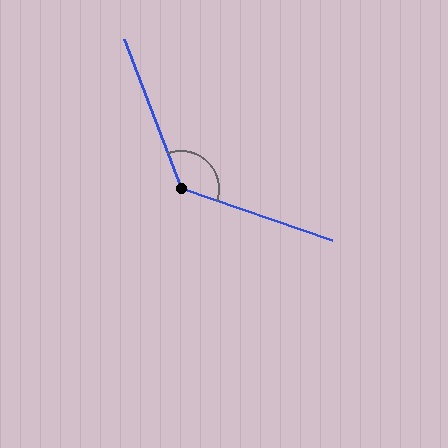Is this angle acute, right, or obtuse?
It is obtuse.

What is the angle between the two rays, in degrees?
Approximately 130 degrees.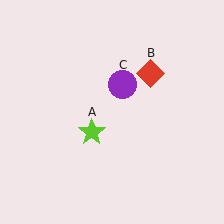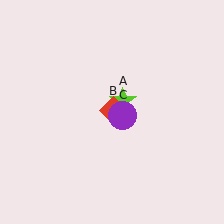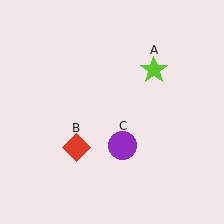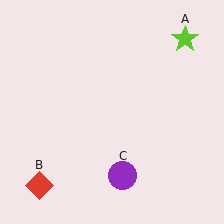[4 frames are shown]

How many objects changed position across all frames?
3 objects changed position: lime star (object A), red diamond (object B), purple circle (object C).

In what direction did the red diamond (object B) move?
The red diamond (object B) moved down and to the left.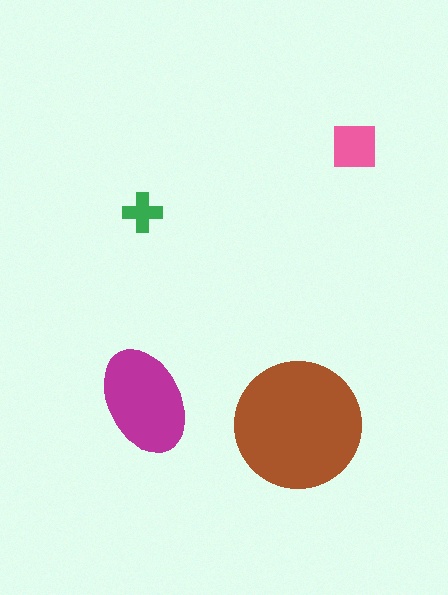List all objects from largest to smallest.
The brown circle, the magenta ellipse, the pink square, the green cross.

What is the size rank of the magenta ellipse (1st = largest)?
2nd.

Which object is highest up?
The pink square is topmost.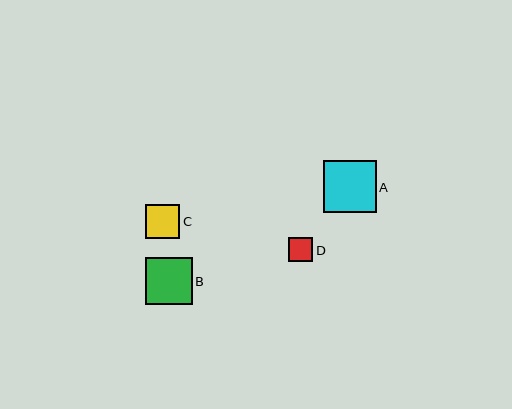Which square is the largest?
Square A is the largest with a size of approximately 52 pixels.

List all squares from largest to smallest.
From largest to smallest: A, B, C, D.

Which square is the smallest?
Square D is the smallest with a size of approximately 24 pixels.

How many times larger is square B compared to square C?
Square B is approximately 1.4 times the size of square C.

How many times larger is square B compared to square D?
Square B is approximately 2.0 times the size of square D.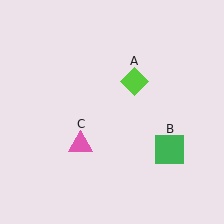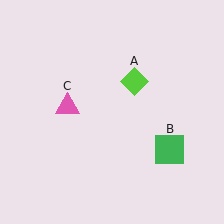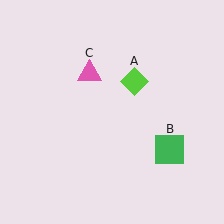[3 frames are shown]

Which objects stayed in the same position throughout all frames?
Lime diamond (object A) and green square (object B) remained stationary.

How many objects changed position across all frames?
1 object changed position: pink triangle (object C).